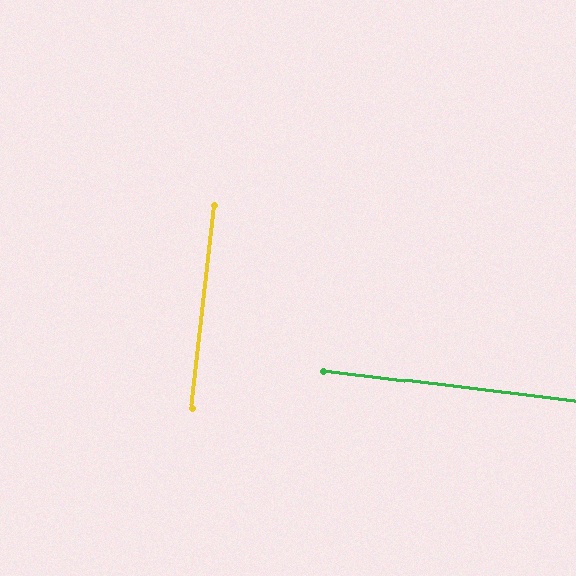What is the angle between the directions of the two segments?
Approximately 89 degrees.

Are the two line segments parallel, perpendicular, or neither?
Perpendicular — they meet at approximately 89°.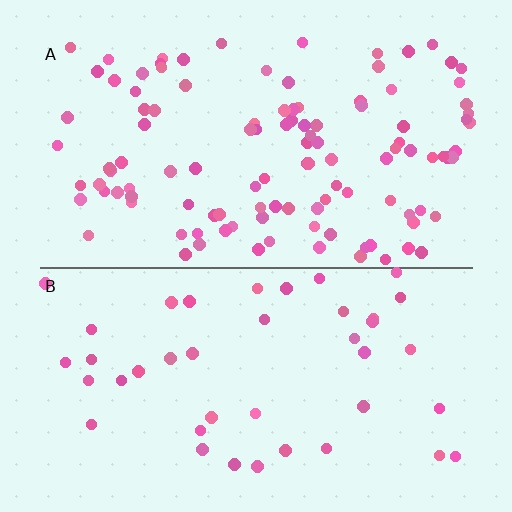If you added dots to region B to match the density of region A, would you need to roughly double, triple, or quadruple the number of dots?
Approximately triple.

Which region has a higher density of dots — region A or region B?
A (the top).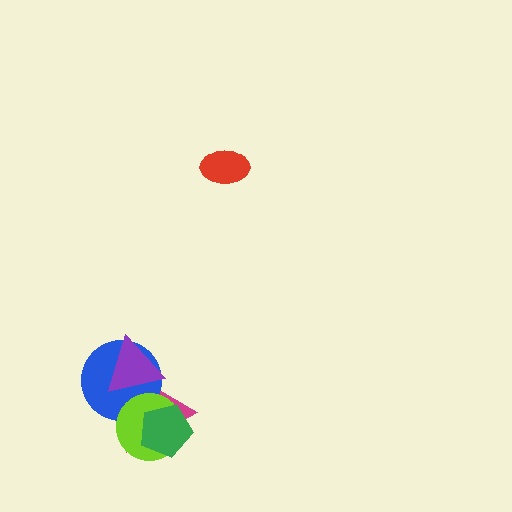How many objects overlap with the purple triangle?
2 objects overlap with the purple triangle.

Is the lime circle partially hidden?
Yes, it is partially covered by another shape.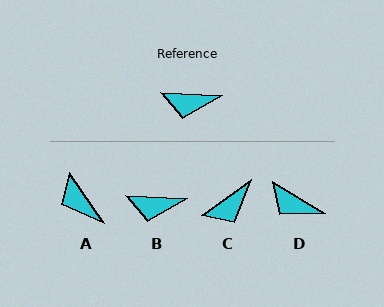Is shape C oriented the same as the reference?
No, it is off by about 39 degrees.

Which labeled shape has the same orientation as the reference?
B.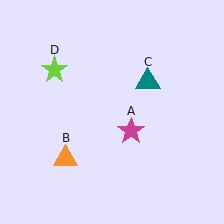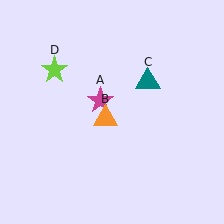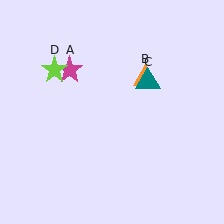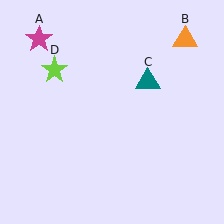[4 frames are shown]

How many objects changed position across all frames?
2 objects changed position: magenta star (object A), orange triangle (object B).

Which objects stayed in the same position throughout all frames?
Teal triangle (object C) and lime star (object D) remained stationary.